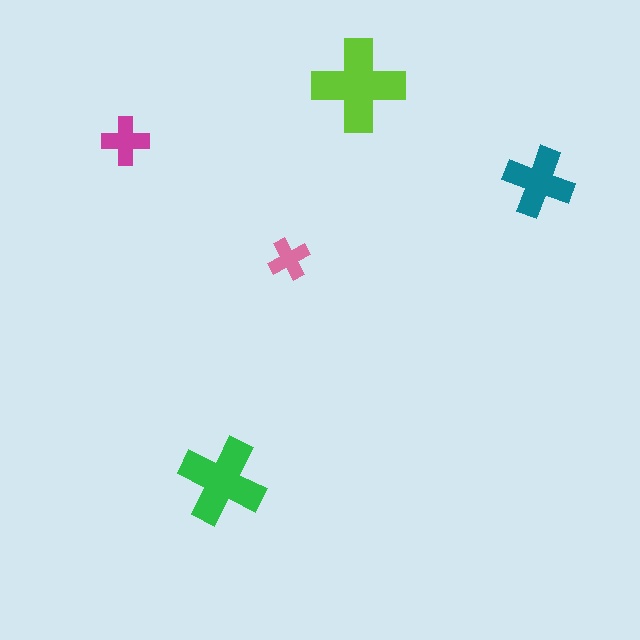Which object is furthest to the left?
The magenta cross is leftmost.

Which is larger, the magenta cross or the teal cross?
The teal one.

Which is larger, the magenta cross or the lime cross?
The lime one.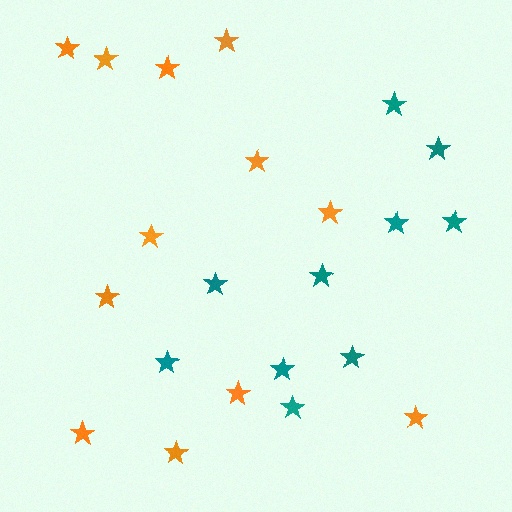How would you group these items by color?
There are 2 groups: one group of teal stars (10) and one group of orange stars (12).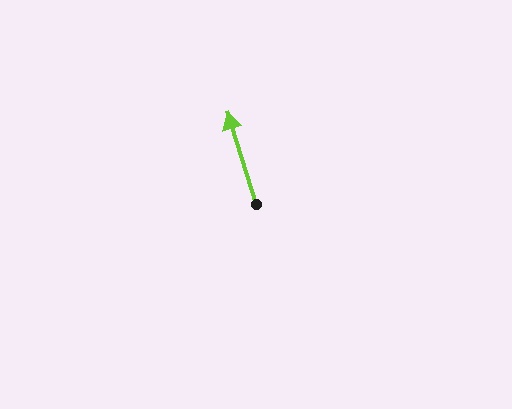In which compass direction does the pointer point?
North.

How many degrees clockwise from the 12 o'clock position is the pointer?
Approximately 343 degrees.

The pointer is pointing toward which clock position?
Roughly 11 o'clock.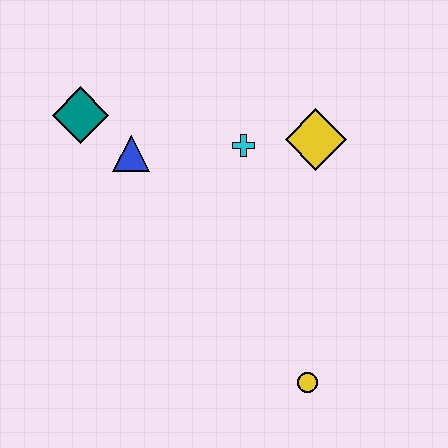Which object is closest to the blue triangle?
The teal diamond is closest to the blue triangle.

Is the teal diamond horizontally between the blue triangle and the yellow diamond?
No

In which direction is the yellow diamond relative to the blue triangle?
The yellow diamond is to the right of the blue triangle.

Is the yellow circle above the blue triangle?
No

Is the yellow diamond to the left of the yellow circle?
No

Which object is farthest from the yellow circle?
The teal diamond is farthest from the yellow circle.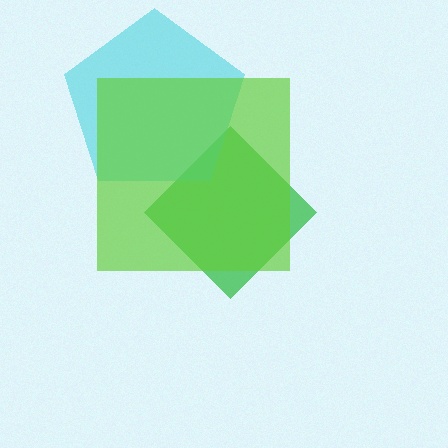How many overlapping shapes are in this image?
There are 3 overlapping shapes in the image.